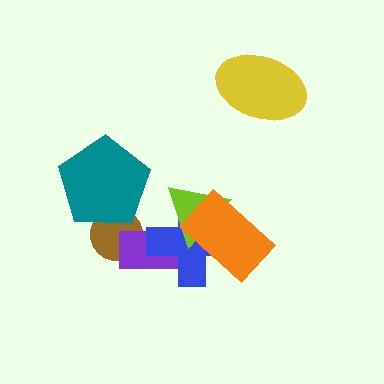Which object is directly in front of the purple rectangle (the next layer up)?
The blue cross is directly in front of the purple rectangle.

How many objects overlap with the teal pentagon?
1 object overlaps with the teal pentagon.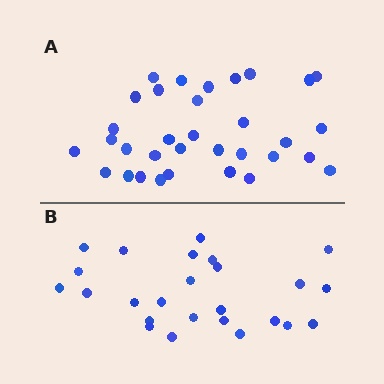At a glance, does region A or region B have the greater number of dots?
Region A (the top region) has more dots.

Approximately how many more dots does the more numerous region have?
Region A has roughly 8 or so more dots than region B.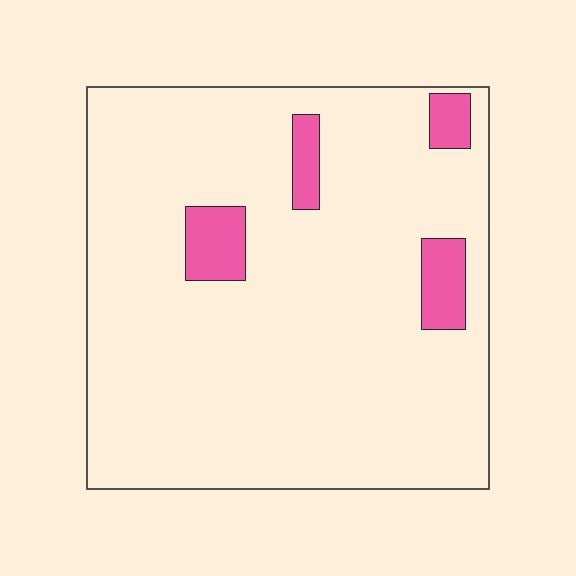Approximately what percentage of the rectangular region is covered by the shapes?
Approximately 10%.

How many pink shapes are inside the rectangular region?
4.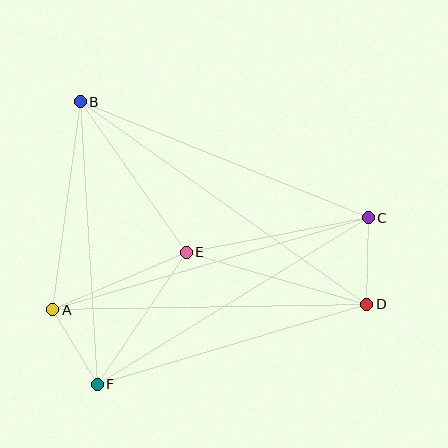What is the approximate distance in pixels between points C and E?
The distance between C and E is approximately 186 pixels.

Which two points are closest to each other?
Points A and F are closest to each other.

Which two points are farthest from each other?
Points B and D are farthest from each other.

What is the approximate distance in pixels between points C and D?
The distance between C and D is approximately 87 pixels.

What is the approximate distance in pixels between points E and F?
The distance between E and F is approximately 159 pixels.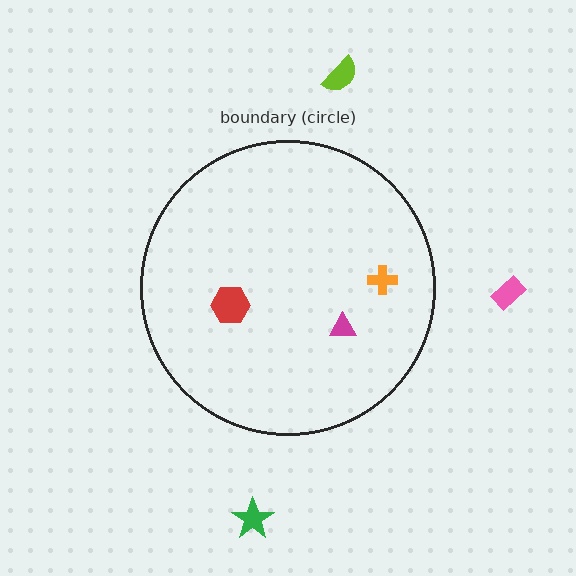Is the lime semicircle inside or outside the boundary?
Outside.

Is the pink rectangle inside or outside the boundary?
Outside.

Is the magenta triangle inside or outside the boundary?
Inside.